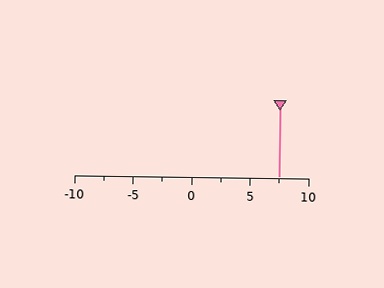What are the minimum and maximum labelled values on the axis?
The axis runs from -10 to 10.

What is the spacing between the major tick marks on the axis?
The major ticks are spaced 5 apart.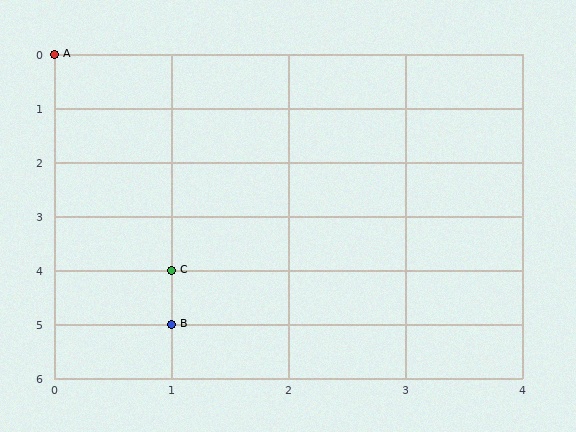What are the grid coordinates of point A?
Point A is at grid coordinates (0, 0).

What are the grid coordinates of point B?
Point B is at grid coordinates (1, 5).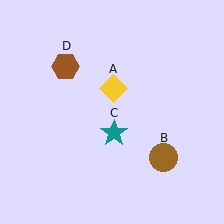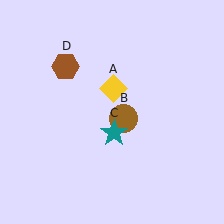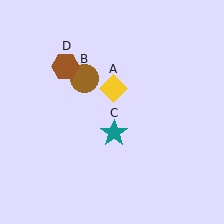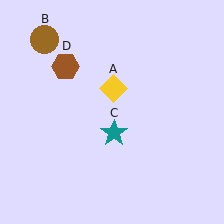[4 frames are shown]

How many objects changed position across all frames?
1 object changed position: brown circle (object B).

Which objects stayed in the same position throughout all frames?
Yellow diamond (object A) and teal star (object C) and brown hexagon (object D) remained stationary.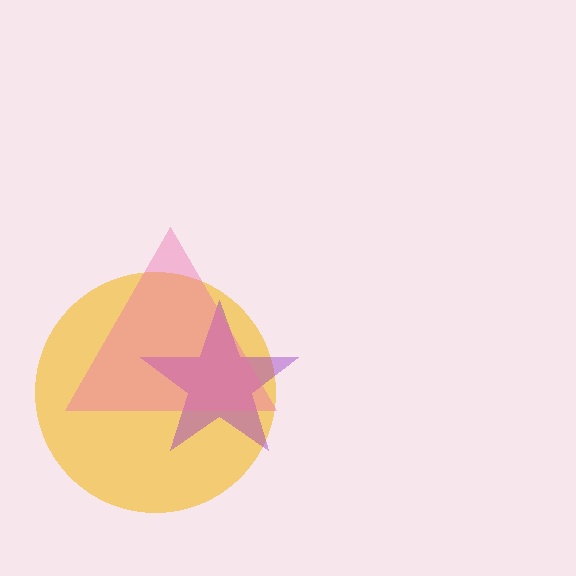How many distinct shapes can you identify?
There are 3 distinct shapes: a yellow circle, a purple star, a pink triangle.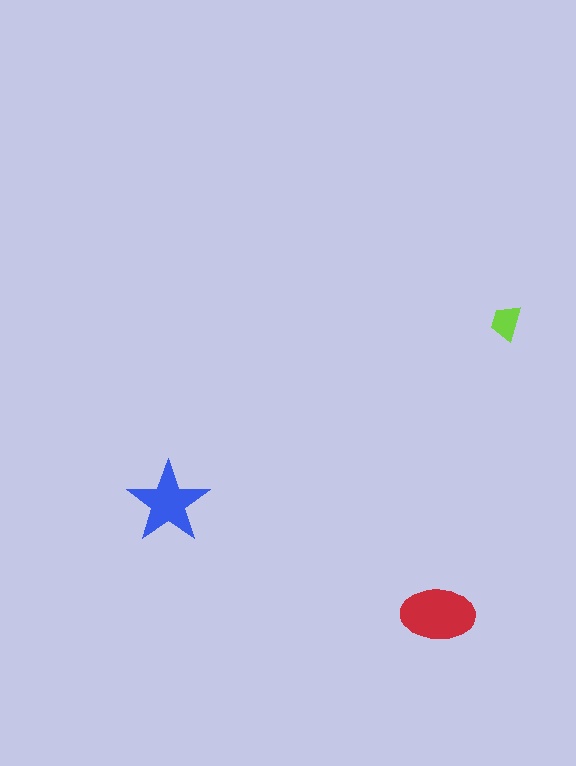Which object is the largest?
The red ellipse.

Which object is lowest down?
The red ellipse is bottommost.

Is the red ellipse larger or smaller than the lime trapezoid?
Larger.